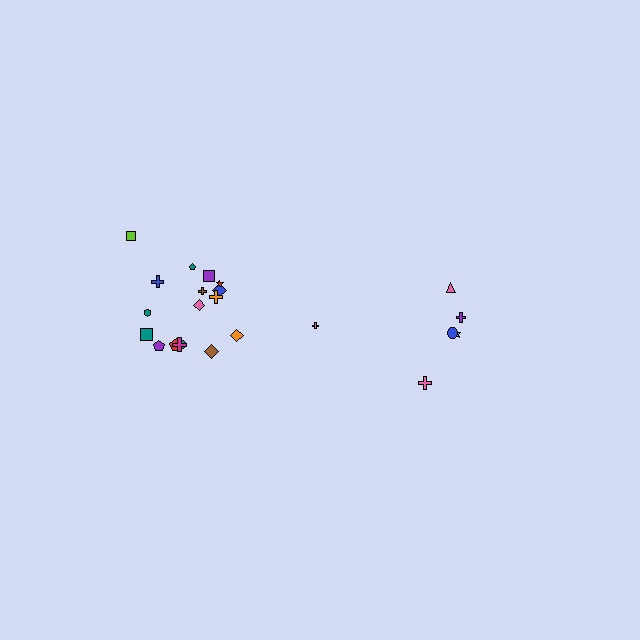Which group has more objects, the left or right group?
The left group.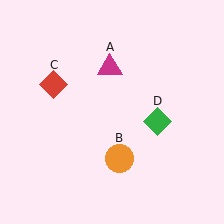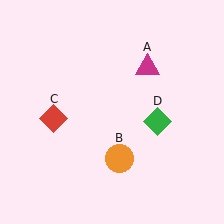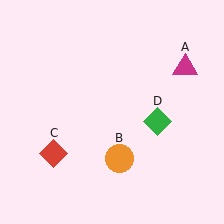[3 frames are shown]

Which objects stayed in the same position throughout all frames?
Orange circle (object B) and green diamond (object D) remained stationary.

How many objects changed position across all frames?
2 objects changed position: magenta triangle (object A), red diamond (object C).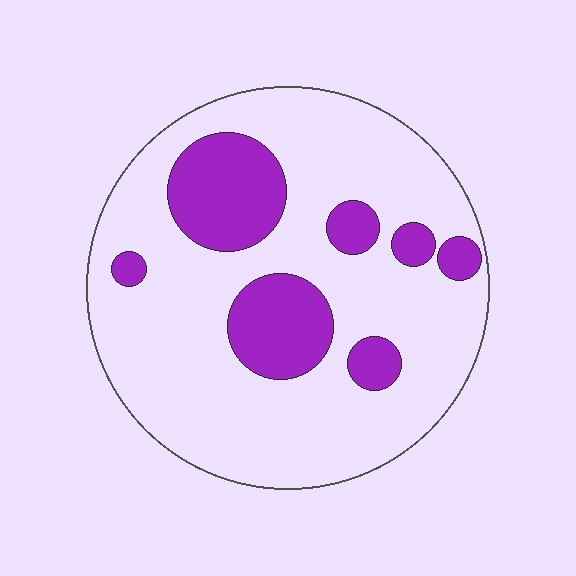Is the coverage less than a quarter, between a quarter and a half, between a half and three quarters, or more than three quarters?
Less than a quarter.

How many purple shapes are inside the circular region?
7.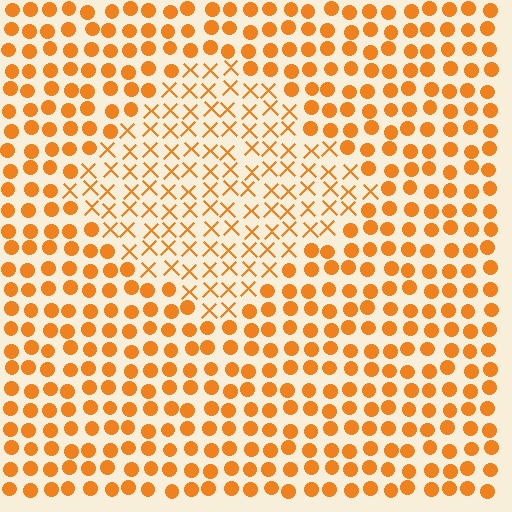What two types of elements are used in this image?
The image uses X marks inside the diamond region and circles outside it.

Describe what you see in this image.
The image is filled with small orange elements arranged in a uniform grid. A diamond-shaped region contains X marks, while the surrounding area contains circles. The boundary is defined purely by the change in element shape.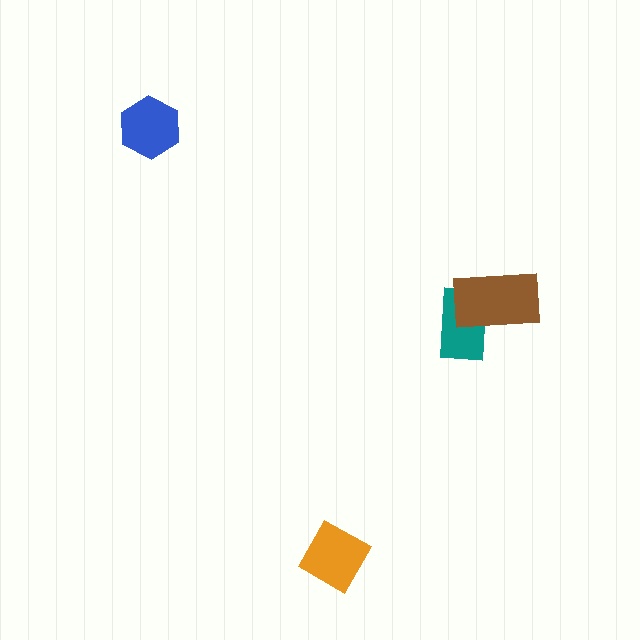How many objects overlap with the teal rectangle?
1 object overlaps with the teal rectangle.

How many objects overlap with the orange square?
0 objects overlap with the orange square.